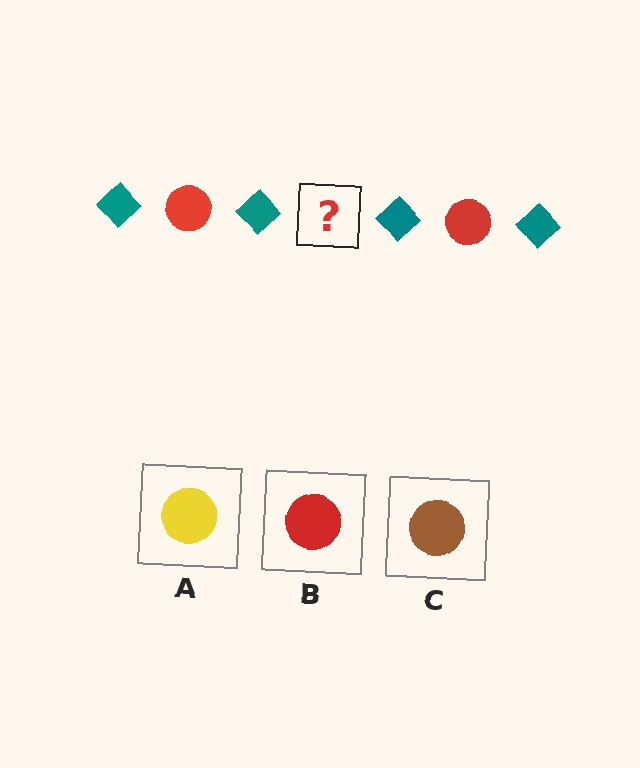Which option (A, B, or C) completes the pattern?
B.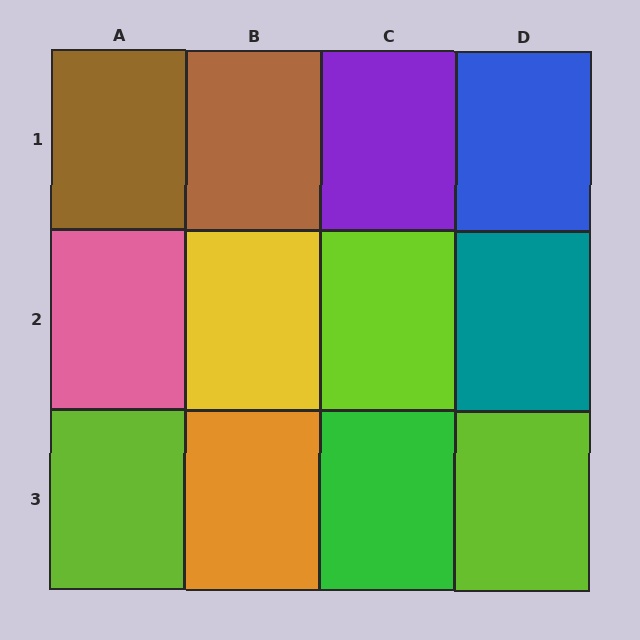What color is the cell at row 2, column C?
Lime.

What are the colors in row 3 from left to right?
Lime, orange, green, lime.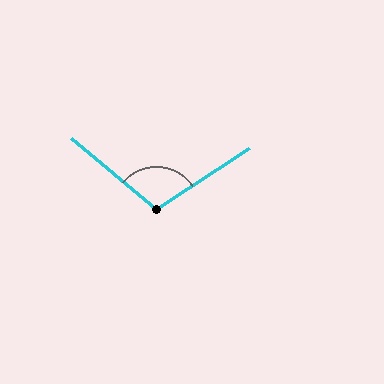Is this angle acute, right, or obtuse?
It is obtuse.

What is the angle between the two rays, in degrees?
Approximately 107 degrees.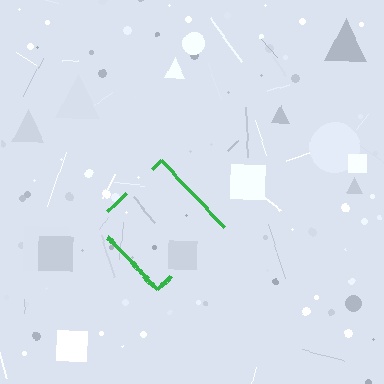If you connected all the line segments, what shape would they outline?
They would outline a diamond.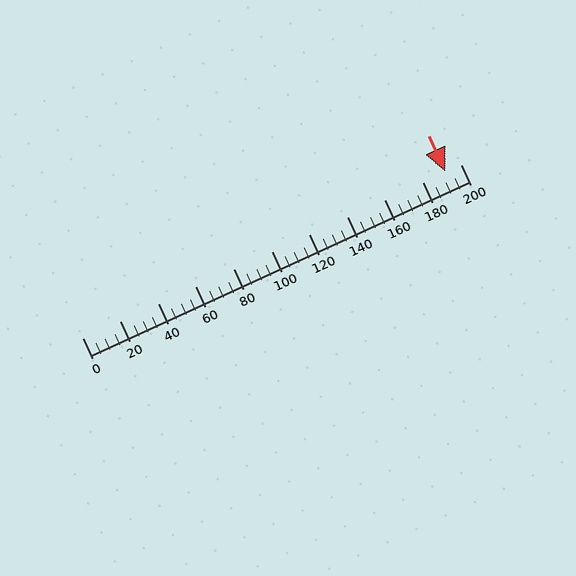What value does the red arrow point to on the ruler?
The red arrow points to approximately 192.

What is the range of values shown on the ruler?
The ruler shows values from 0 to 200.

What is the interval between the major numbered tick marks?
The major tick marks are spaced 20 units apart.